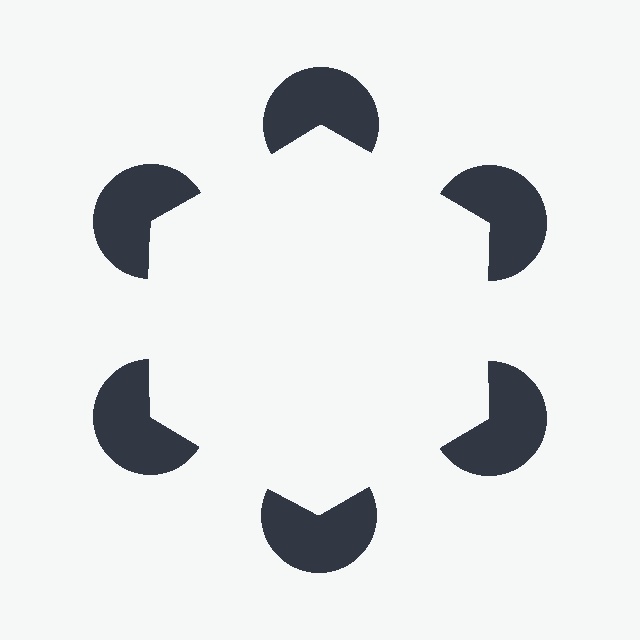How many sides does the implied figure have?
6 sides.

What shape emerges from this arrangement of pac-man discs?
An illusory hexagon — its edges are inferred from the aligned wedge cuts in the pac-man discs, not physically drawn.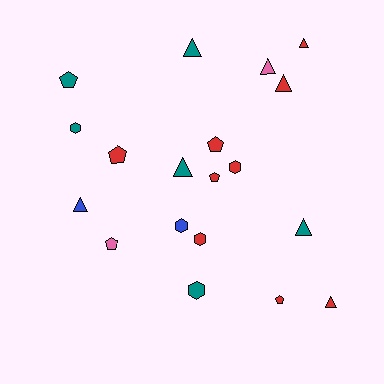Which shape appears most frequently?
Triangle, with 8 objects.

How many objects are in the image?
There are 19 objects.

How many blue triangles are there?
There is 1 blue triangle.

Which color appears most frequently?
Red, with 9 objects.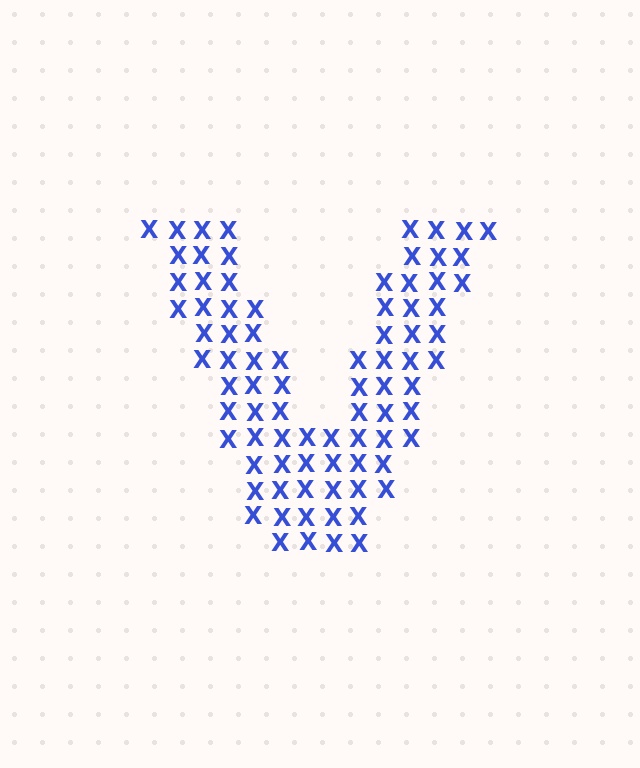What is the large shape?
The large shape is the letter V.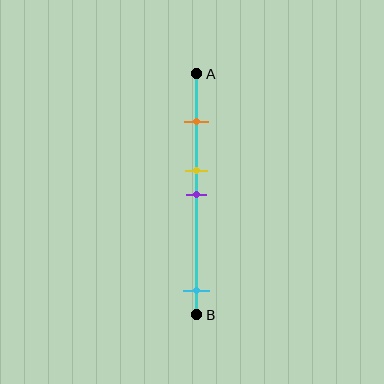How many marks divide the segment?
There are 4 marks dividing the segment.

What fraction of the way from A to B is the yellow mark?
The yellow mark is approximately 40% (0.4) of the way from A to B.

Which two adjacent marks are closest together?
The yellow and purple marks are the closest adjacent pair.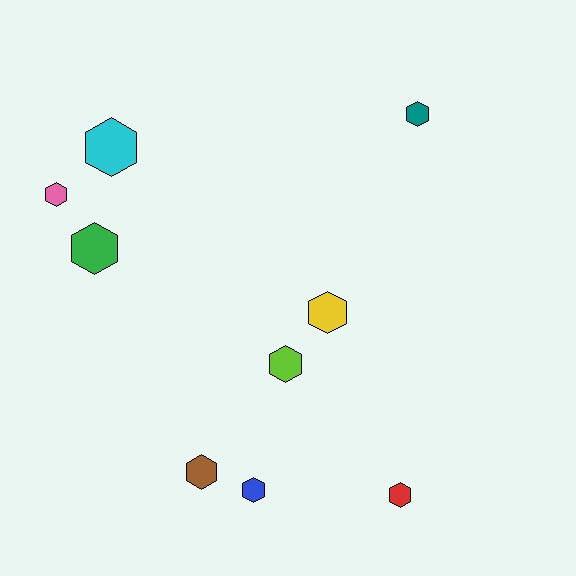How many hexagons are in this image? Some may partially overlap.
There are 9 hexagons.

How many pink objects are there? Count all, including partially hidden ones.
There is 1 pink object.